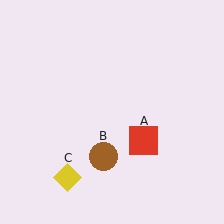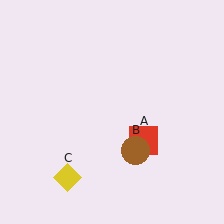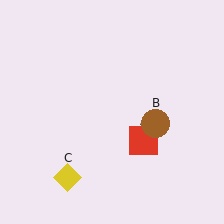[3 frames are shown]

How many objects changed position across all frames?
1 object changed position: brown circle (object B).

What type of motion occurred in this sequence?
The brown circle (object B) rotated counterclockwise around the center of the scene.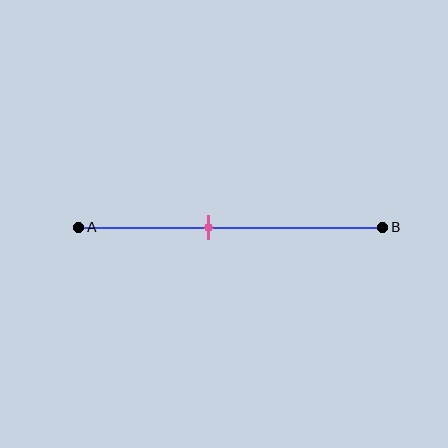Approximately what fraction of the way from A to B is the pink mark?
The pink mark is approximately 45% of the way from A to B.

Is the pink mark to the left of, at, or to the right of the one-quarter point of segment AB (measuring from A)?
The pink mark is to the right of the one-quarter point of segment AB.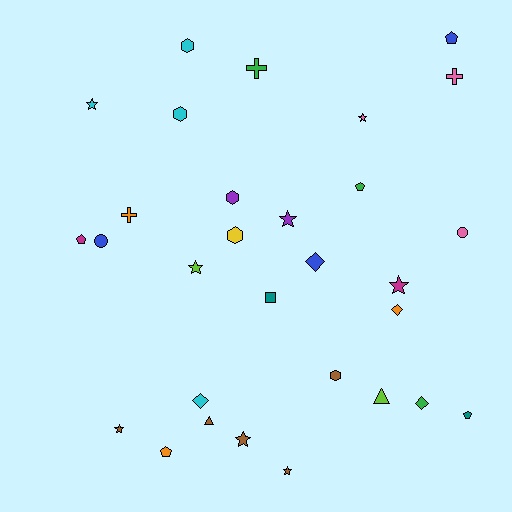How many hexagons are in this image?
There are 5 hexagons.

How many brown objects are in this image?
There are 5 brown objects.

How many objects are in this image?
There are 30 objects.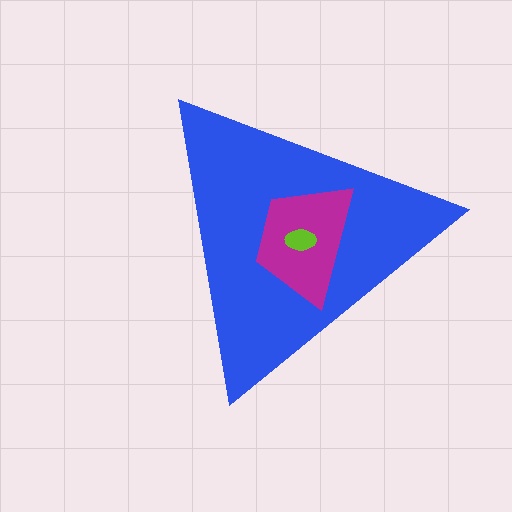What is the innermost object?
The lime ellipse.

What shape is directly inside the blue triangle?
The magenta trapezoid.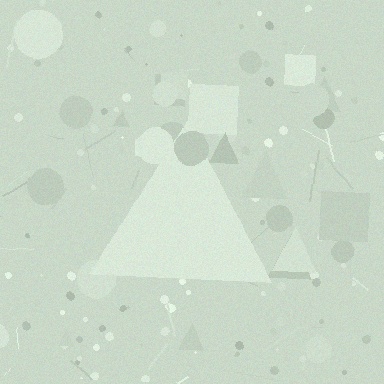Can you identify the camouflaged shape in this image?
The camouflaged shape is a triangle.